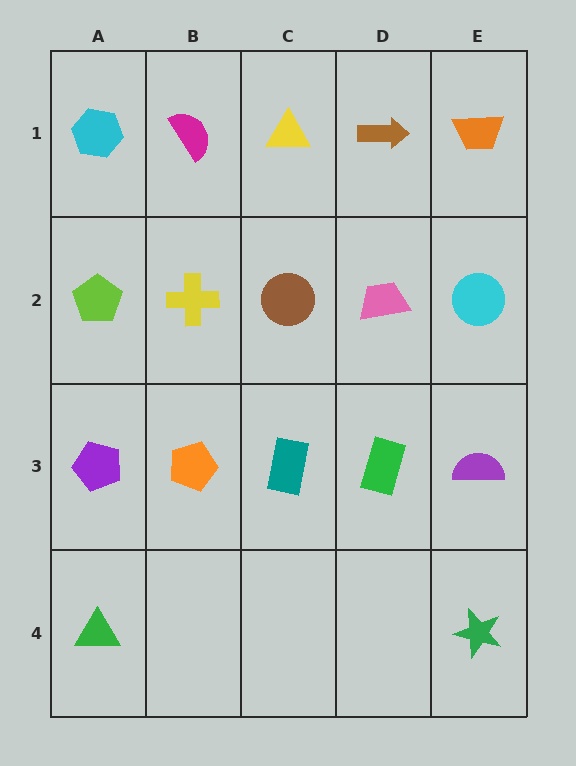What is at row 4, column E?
A green star.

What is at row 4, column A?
A green triangle.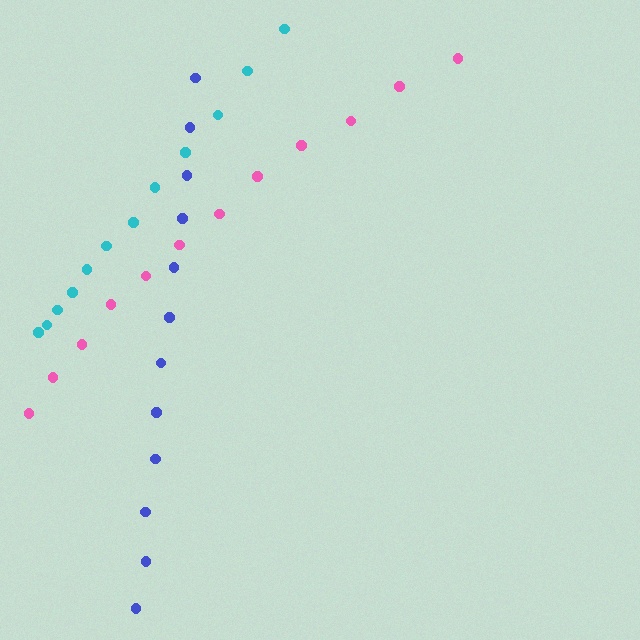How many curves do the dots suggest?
There are 3 distinct paths.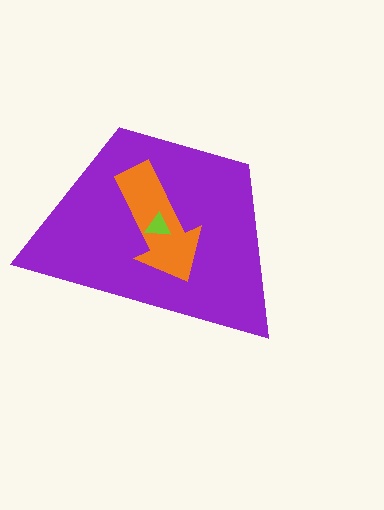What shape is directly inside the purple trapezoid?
The orange arrow.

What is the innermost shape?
The lime triangle.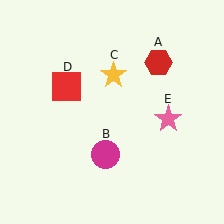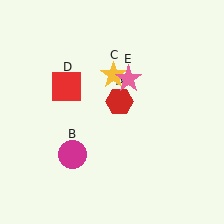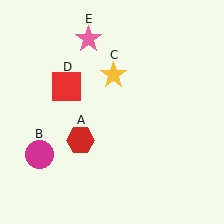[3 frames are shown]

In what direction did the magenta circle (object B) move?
The magenta circle (object B) moved left.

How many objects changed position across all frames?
3 objects changed position: red hexagon (object A), magenta circle (object B), pink star (object E).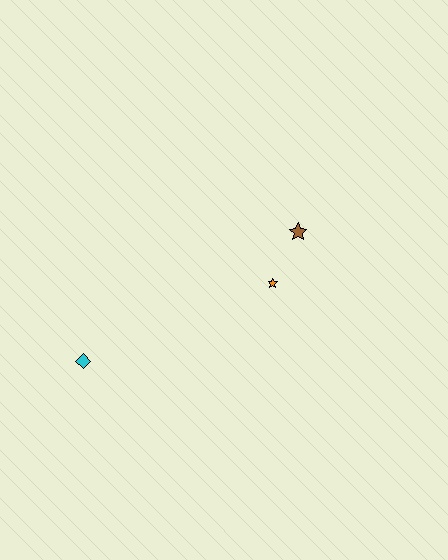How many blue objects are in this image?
There are no blue objects.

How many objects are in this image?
There are 3 objects.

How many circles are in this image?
There are no circles.